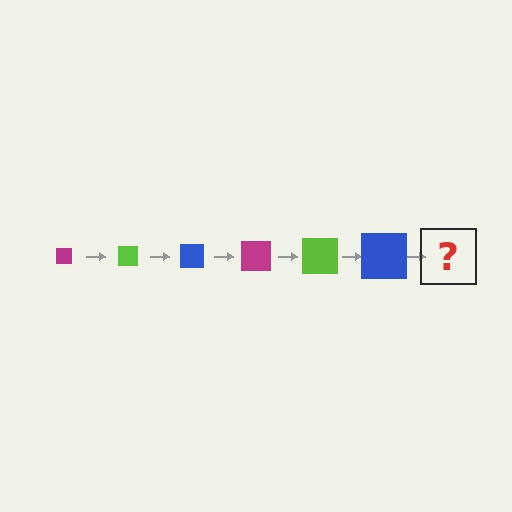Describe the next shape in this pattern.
It should be a magenta square, larger than the previous one.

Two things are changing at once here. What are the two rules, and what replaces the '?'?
The two rules are that the square grows larger each step and the color cycles through magenta, lime, and blue. The '?' should be a magenta square, larger than the previous one.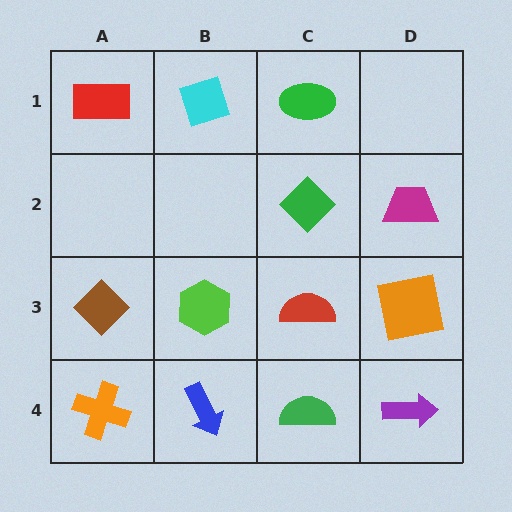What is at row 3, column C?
A red semicircle.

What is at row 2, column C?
A green diamond.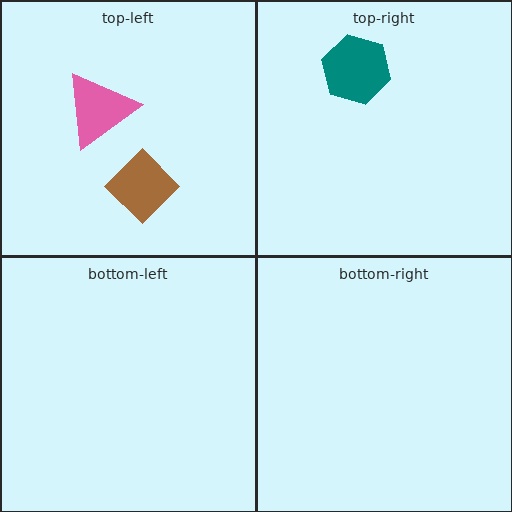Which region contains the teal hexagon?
The top-right region.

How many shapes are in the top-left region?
2.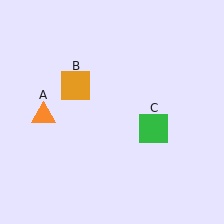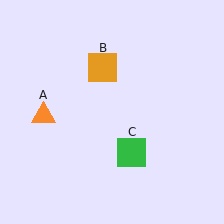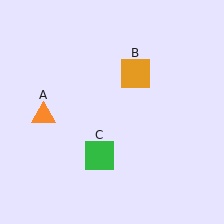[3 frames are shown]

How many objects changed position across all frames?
2 objects changed position: orange square (object B), green square (object C).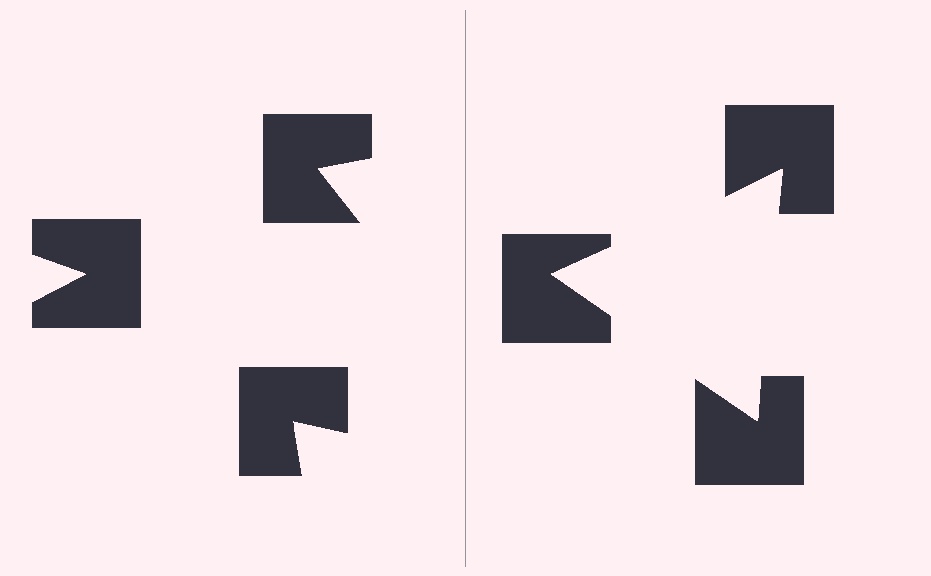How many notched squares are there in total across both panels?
6 — 3 on each side.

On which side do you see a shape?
An illusory triangle appears on the right side. On the left side the wedge cuts are rotated, so no coherent shape forms.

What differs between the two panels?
The notched squares are positioned identically on both sides; only the wedge orientations differ. On the right they align to a triangle; on the left they are misaligned.